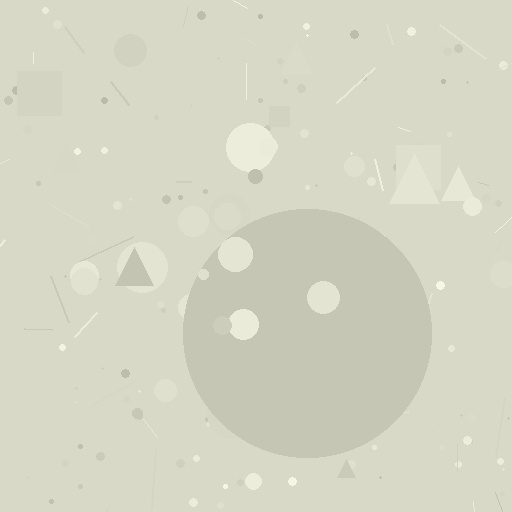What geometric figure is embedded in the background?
A circle is embedded in the background.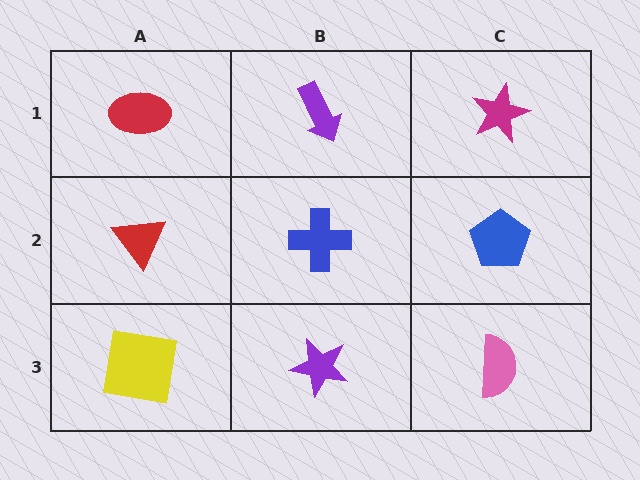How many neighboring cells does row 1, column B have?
3.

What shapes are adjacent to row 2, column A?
A red ellipse (row 1, column A), a yellow square (row 3, column A), a blue cross (row 2, column B).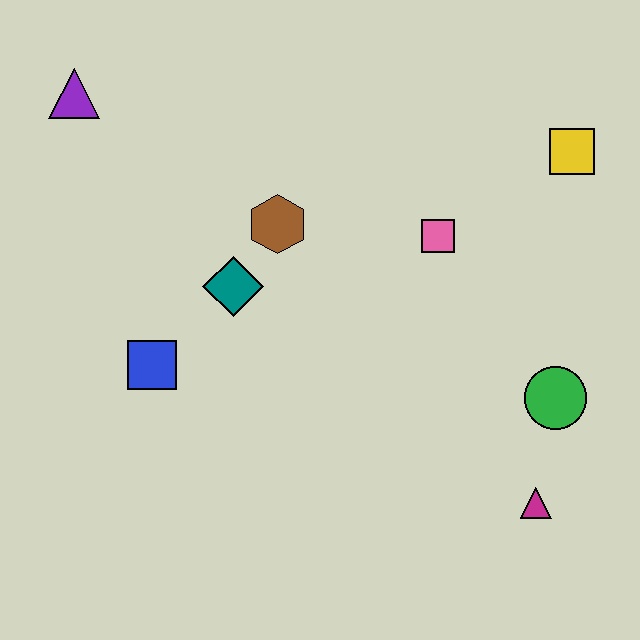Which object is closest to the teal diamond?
The brown hexagon is closest to the teal diamond.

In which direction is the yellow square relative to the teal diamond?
The yellow square is to the right of the teal diamond.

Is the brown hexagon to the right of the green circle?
No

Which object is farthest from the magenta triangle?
The purple triangle is farthest from the magenta triangle.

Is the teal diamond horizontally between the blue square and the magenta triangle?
Yes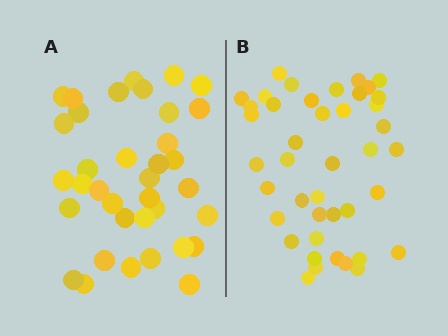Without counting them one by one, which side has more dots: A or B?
Region B (the right region) has more dots.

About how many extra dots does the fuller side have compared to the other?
Region B has about 6 more dots than region A.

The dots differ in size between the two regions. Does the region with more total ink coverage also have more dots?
No. Region A has more total ink coverage because its dots are larger, but region B actually contains more individual dots. Total area can be misleading — the number of items is what matters here.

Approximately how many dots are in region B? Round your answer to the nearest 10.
About 40 dots. (The exact count is 42, which rounds to 40.)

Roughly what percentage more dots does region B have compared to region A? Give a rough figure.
About 15% more.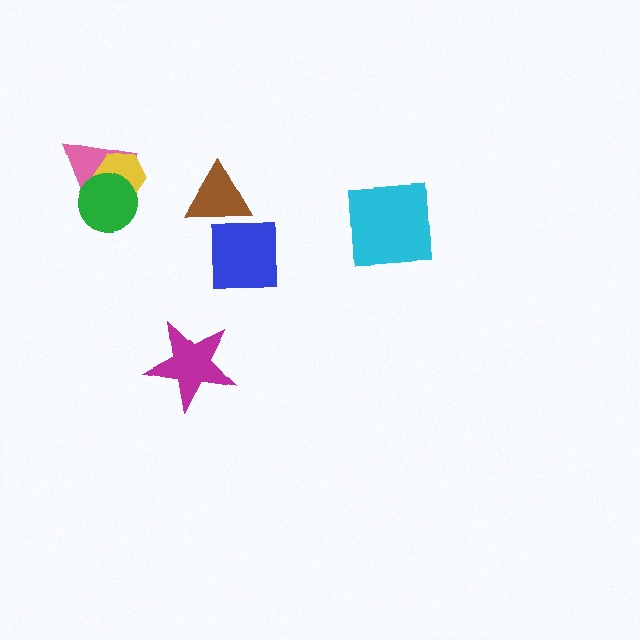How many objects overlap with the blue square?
0 objects overlap with the blue square.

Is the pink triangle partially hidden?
Yes, it is partially covered by another shape.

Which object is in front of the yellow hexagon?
The green circle is in front of the yellow hexagon.